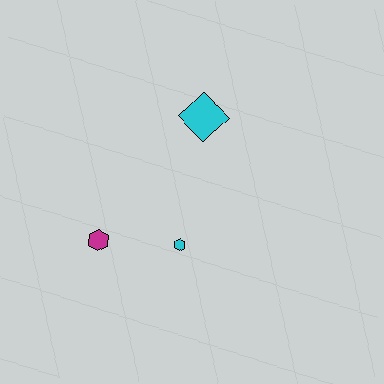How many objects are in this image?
There are 3 objects.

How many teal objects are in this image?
There are no teal objects.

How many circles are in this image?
There are no circles.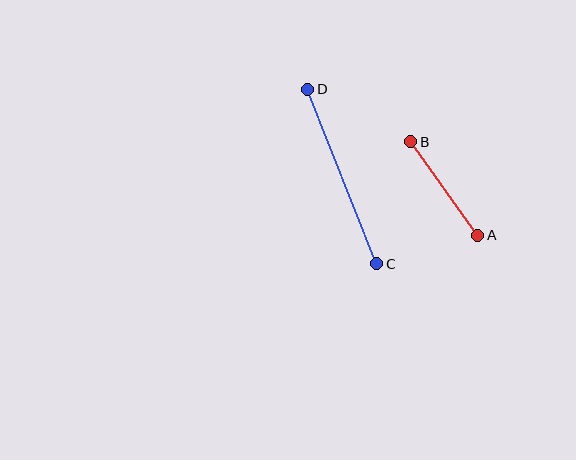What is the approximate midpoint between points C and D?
The midpoint is at approximately (342, 177) pixels.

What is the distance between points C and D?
The distance is approximately 188 pixels.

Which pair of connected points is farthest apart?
Points C and D are farthest apart.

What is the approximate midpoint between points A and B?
The midpoint is at approximately (444, 189) pixels.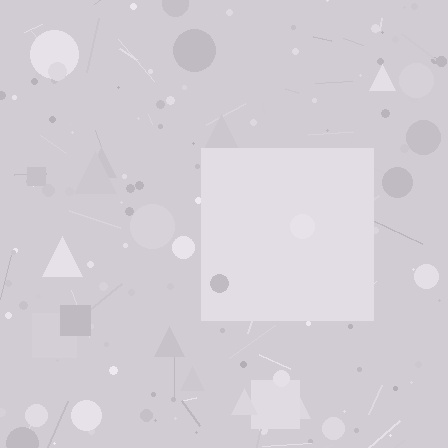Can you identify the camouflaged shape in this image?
The camouflaged shape is a square.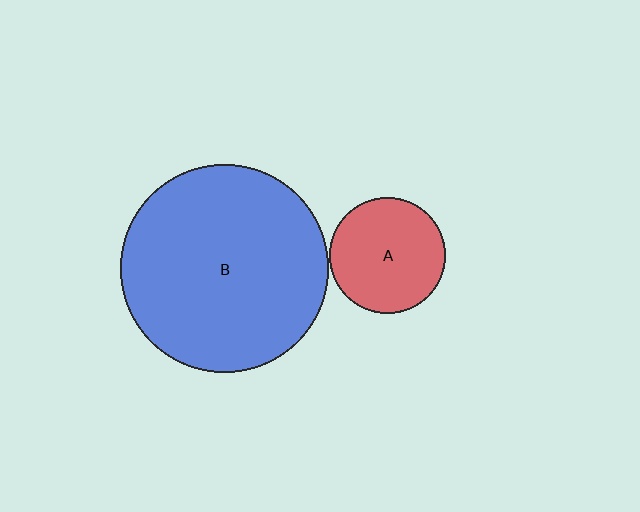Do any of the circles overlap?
No, none of the circles overlap.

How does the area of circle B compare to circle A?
Approximately 3.2 times.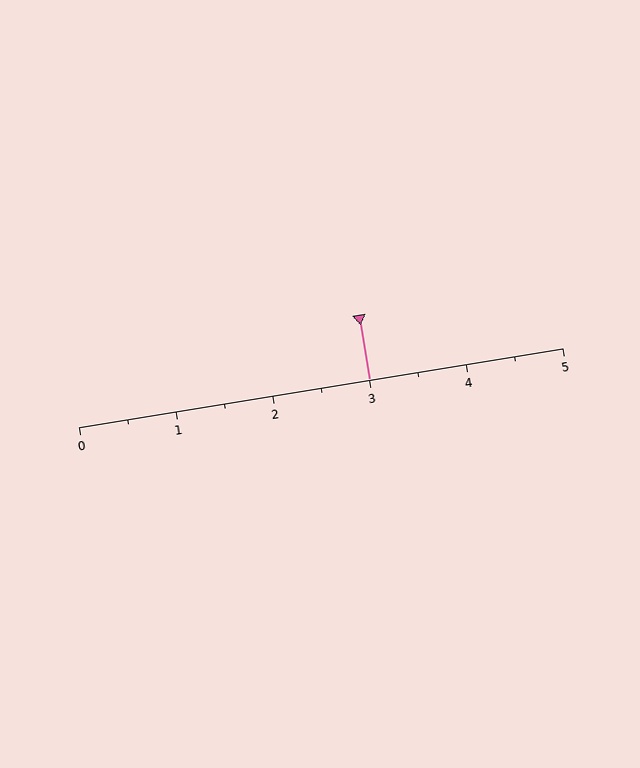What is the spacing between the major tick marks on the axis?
The major ticks are spaced 1 apart.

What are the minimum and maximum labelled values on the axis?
The axis runs from 0 to 5.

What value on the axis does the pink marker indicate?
The marker indicates approximately 3.